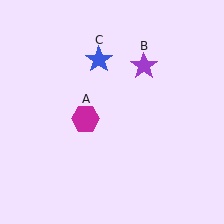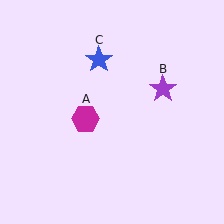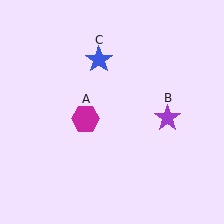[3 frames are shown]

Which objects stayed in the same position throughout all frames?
Magenta hexagon (object A) and blue star (object C) remained stationary.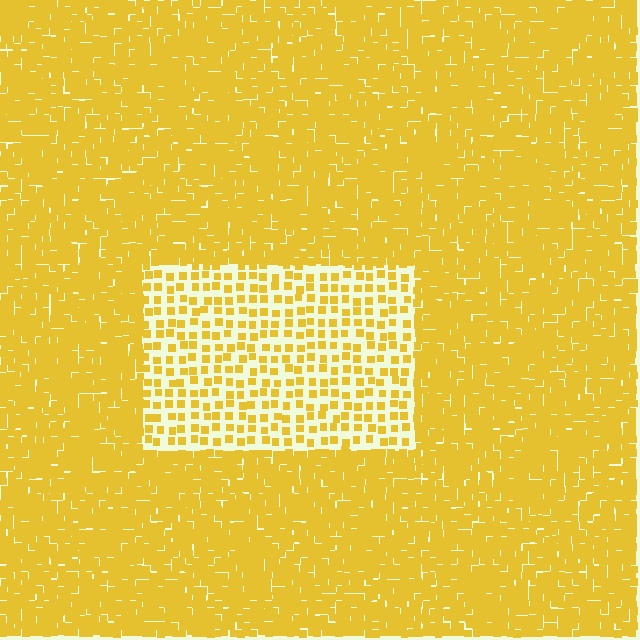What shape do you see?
I see a rectangle.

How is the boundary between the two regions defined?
The boundary is defined by a change in element density (approximately 2.7x ratio). All elements are the same color, size, and shape.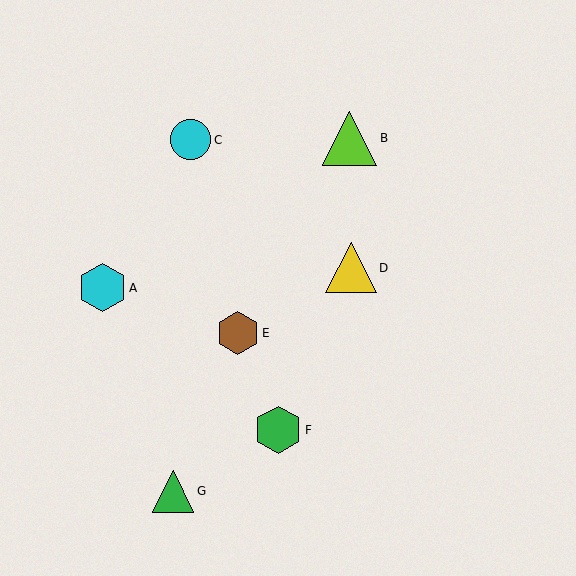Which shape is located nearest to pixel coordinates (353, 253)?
The yellow triangle (labeled D) at (351, 268) is nearest to that location.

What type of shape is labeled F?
Shape F is a green hexagon.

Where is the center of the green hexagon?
The center of the green hexagon is at (278, 430).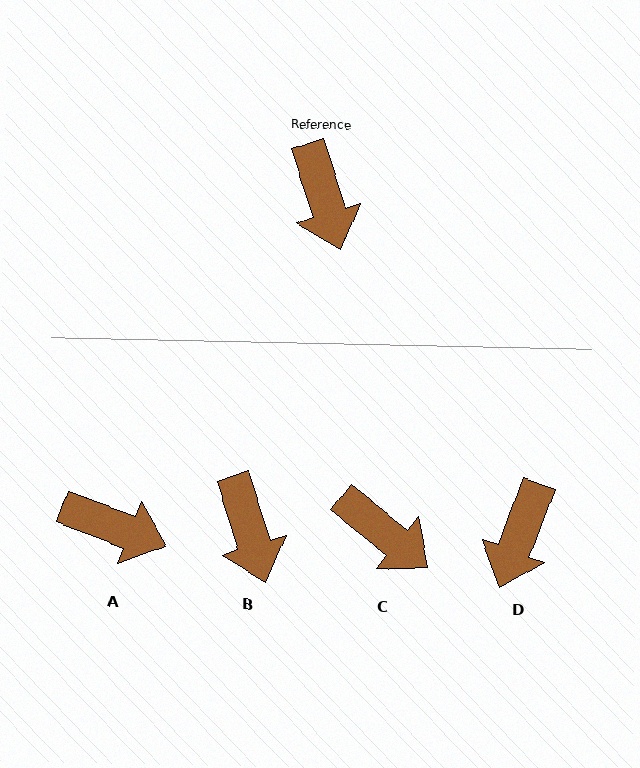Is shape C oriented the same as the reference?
No, it is off by about 34 degrees.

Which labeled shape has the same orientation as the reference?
B.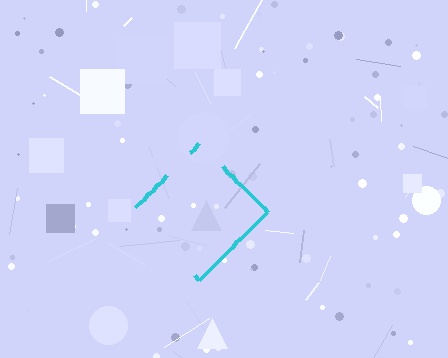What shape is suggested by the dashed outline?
The dashed outline suggests a diamond.